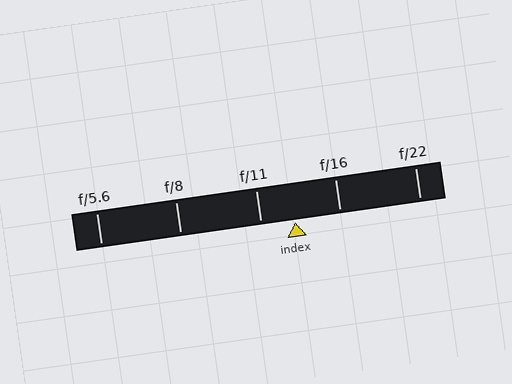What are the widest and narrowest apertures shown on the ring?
The widest aperture shown is f/5.6 and the narrowest is f/22.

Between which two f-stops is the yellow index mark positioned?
The index mark is between f/11 and f/16.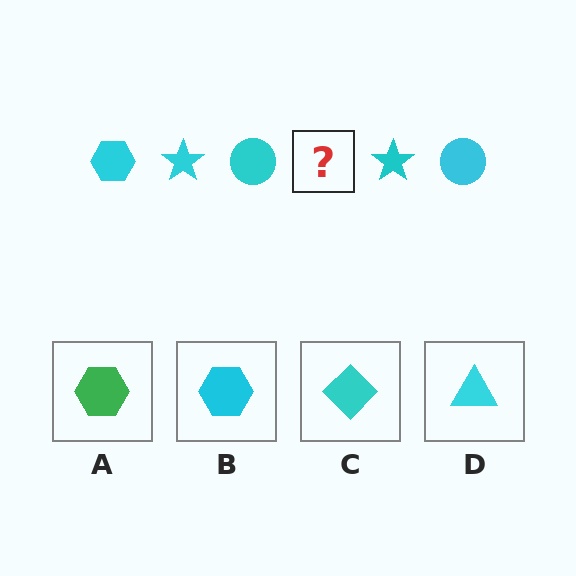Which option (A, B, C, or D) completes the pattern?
B.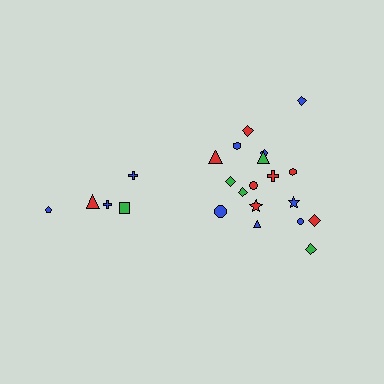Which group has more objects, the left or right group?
The right group.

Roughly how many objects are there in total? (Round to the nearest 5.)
Roughly 25 objects in total.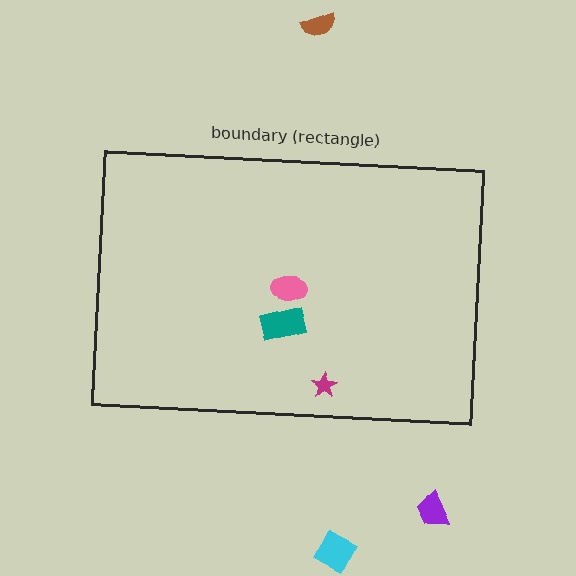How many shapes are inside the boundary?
3 inside, 3 outside.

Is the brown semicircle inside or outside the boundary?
Outside.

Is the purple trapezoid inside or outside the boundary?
Outside.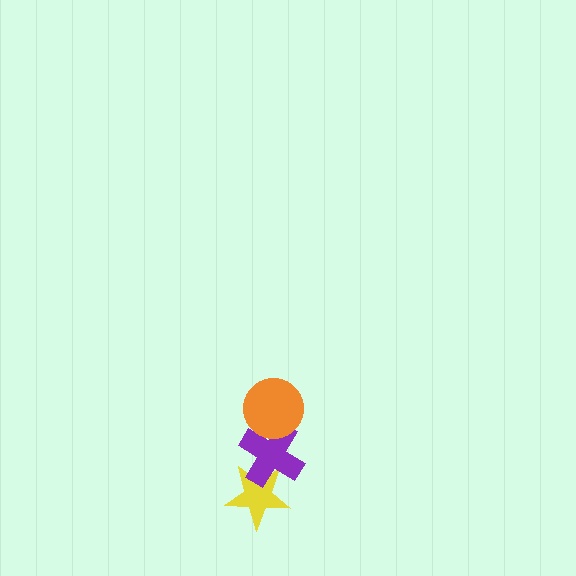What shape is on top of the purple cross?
The orange circle is on top of the purple cross.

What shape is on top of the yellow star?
The purple cross is on top of the yellow star.